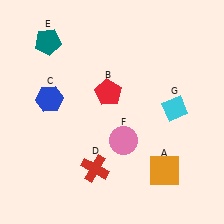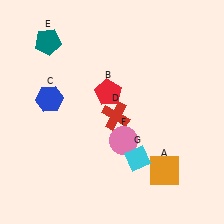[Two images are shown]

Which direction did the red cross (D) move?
The red cross (D) moved up.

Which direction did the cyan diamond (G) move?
The cyan diamond (G) moved down.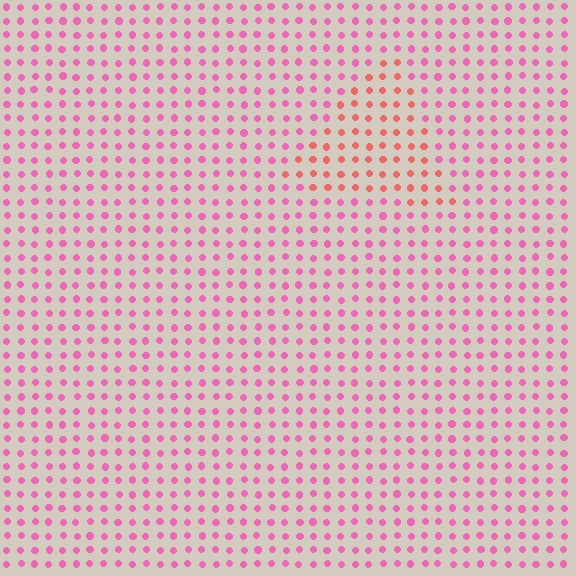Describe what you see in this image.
The image is filled with small pink elements in a uniform arrangement. A triangle-shaped region is visible where the elements are tinted to a slightly different hue, forming a subtle color boundary.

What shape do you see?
I see a triangle.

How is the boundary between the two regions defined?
The boundary is defined purely by a slight shift in hue (about 36 degrees). Spacing, size, and orientation are identical on both sides.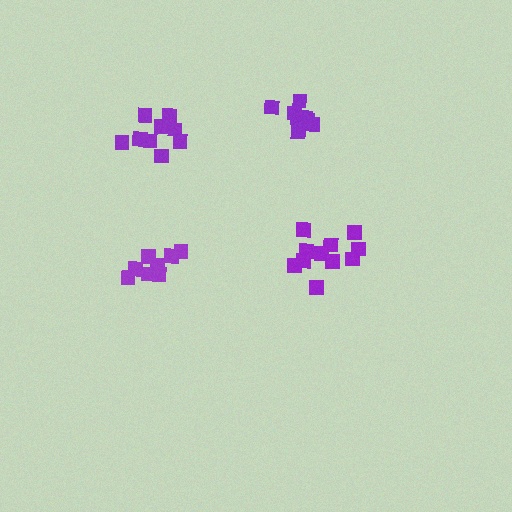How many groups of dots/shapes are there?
There are 4 groups.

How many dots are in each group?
Group 1: 11 dots, Group 2: 9 dots, Group 3: 8 dots, Group 4: 9 dots (37 total).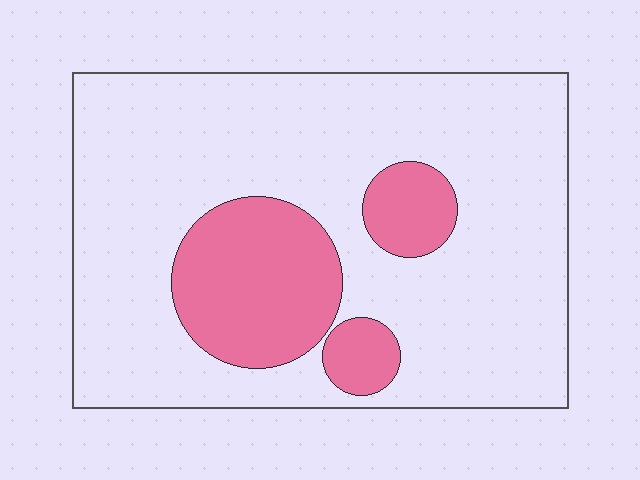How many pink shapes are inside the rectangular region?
3.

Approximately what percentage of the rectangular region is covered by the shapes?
Approximately 20%.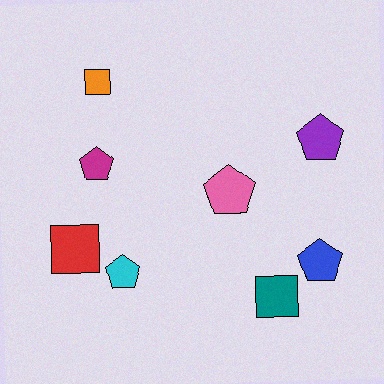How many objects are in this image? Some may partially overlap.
There are 8 objects.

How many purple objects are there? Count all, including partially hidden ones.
There is 1 purple object.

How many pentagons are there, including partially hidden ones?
There are 5 pentagons.